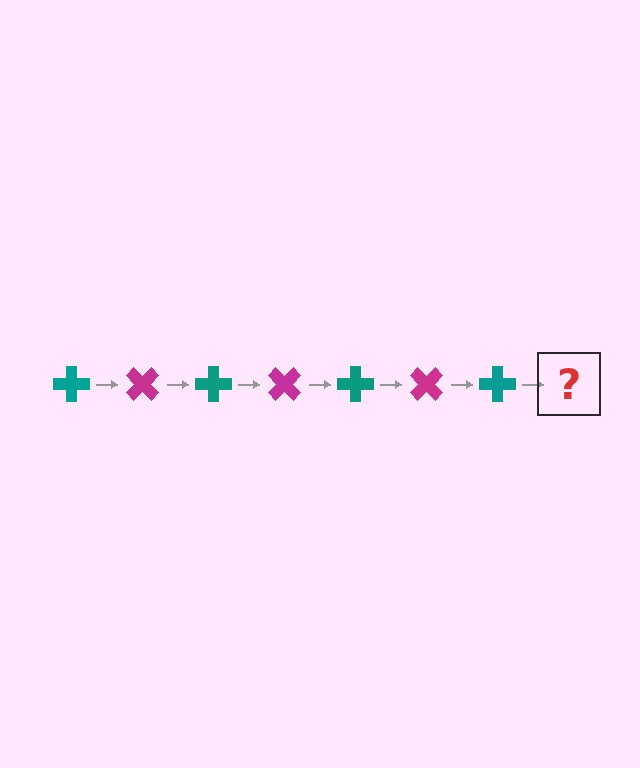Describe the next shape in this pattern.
It should be a magenta cross, rotated 315 degrees from the start.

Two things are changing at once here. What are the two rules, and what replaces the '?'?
The two rules are that it rotates 45 degrees each step and the color cycles through teal and magenta. The '?' should be a magenta cross, rotated 315 degrees from the start.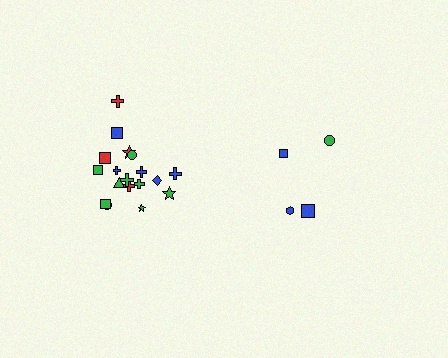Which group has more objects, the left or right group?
The left group.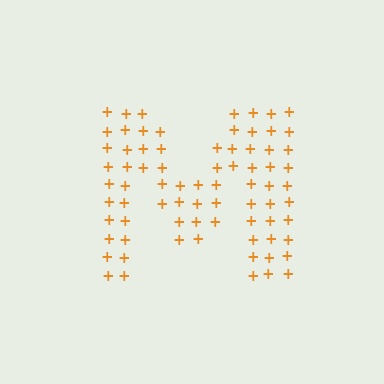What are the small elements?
The small elements are plus signs.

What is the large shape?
The large shape is the letter M.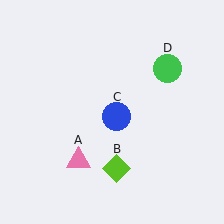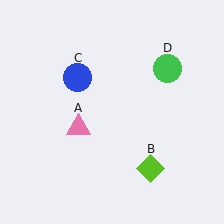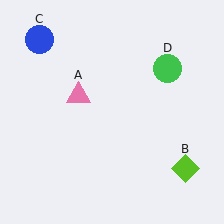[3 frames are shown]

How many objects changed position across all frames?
3 objects changed position: pink triangle (object A), lime diamond (object B), blue circle (object C).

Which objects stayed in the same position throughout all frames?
Green circle (object D) remained stationary.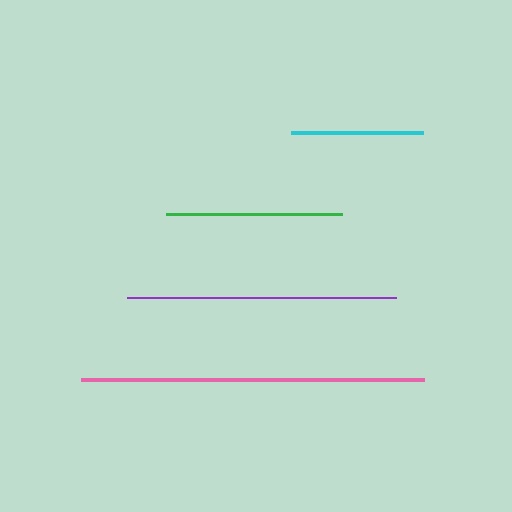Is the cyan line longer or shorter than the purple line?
The purple line is longer than the cyan line.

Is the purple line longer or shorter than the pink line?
The pink line is longer than the purple line.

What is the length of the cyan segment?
The cyan segment is approximately 132 pixels long.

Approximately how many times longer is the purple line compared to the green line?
The purple line is approximately 1.5 times the length of the green line.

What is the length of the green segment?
The green segment is approximately 177 pixels long.